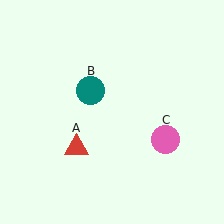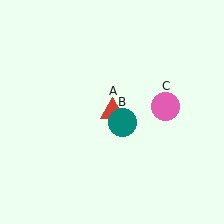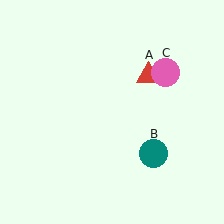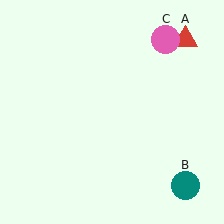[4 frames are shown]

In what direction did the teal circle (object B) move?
The teal circle (object B) moved down and to the right.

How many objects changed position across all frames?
3 objects changed position: red triangle (object A), teal circle (object B), pink circle (object C).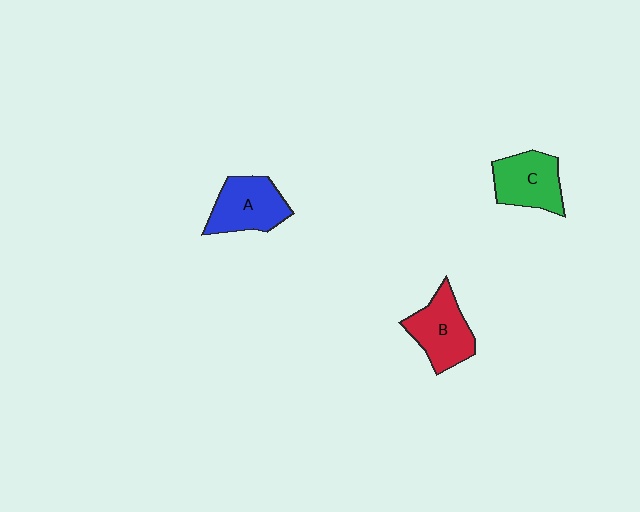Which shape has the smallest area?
Shape C (green).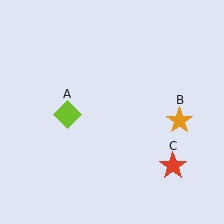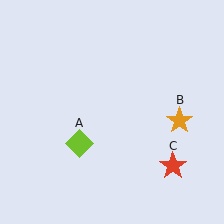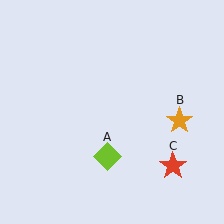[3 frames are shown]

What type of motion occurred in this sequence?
The lime diamond (object A) rotated counterclockwise around the center of the scene.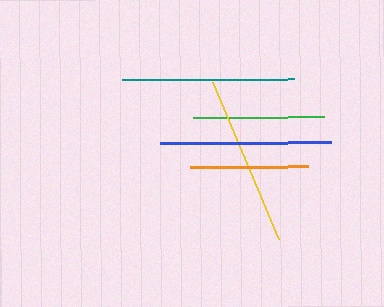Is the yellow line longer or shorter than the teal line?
The teal line is longer than the yellow line.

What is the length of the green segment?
The green segment is approximately 131 pixels long.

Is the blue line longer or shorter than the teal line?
The teal line is longer than the blue line.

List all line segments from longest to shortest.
From longest to shortest: teal, yellow, blue, green, orange.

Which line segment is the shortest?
The orange line is the shortest at approximately 118 pixels.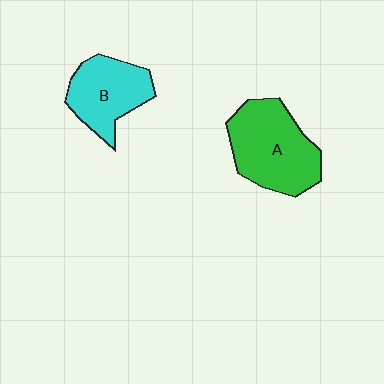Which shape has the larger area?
Shape A (green).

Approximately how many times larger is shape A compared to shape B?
Approximately 1.3 times.